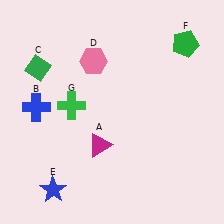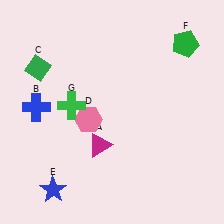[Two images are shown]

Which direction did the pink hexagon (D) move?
The pink hexagon (D) moved down.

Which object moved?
The pink hexagon (D) moved down.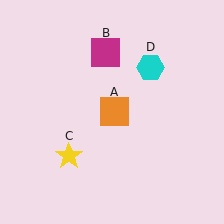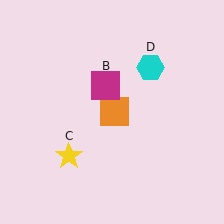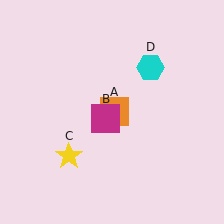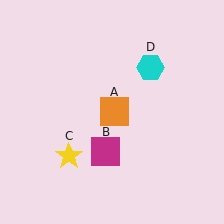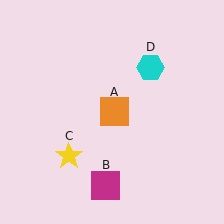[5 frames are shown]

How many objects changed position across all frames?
1 object changed position: magenta square (object B).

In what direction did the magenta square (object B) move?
The magenta square (object B) moved down.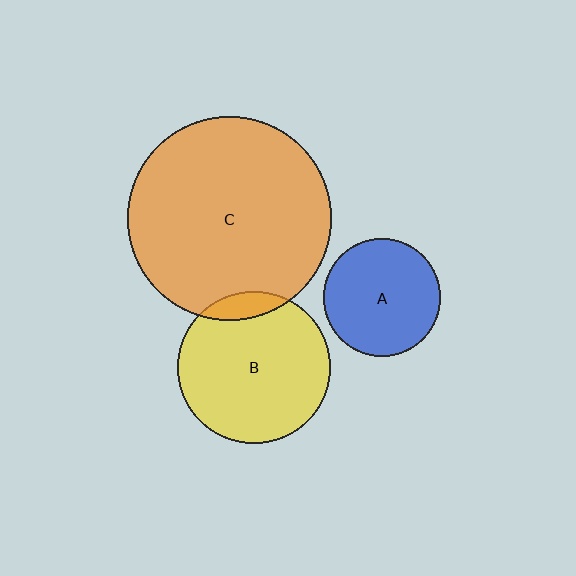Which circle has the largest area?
Circle C (orange).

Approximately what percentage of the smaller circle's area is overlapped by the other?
Approximately 10%.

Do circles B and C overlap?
Yes.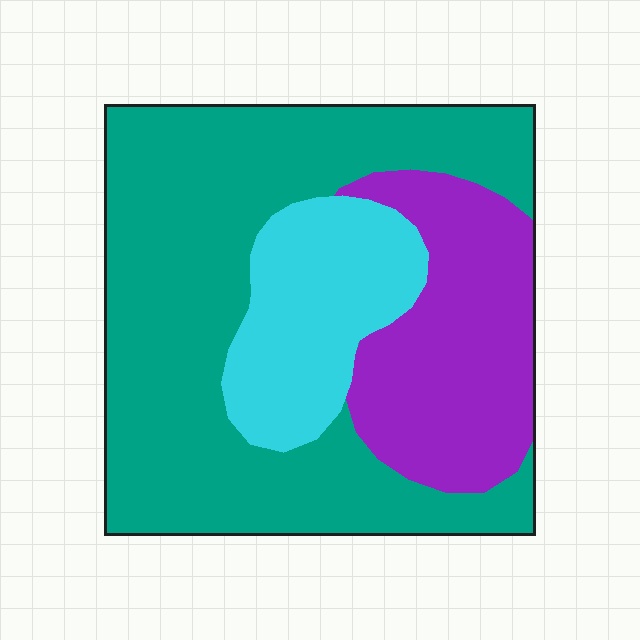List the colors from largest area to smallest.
From largest to smallest: teal, purple, cyan.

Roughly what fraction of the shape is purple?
Purple covers about 25% of the shape.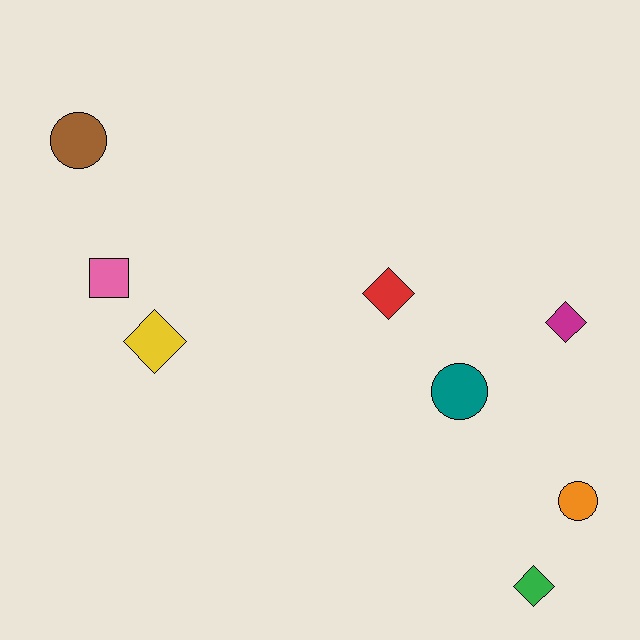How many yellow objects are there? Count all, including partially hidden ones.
There is 1 yellow object.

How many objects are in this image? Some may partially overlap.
There are 8 objects.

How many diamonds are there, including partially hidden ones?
There are 4 diamonds.